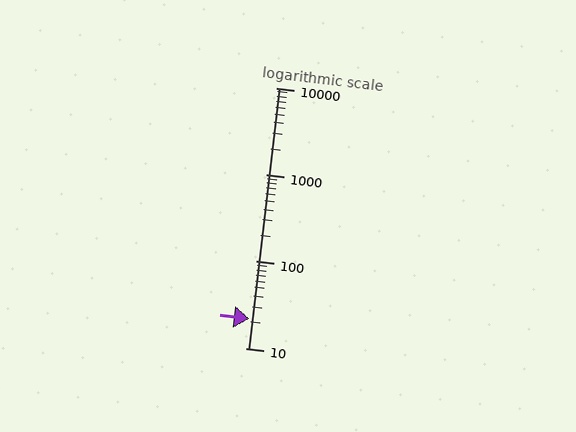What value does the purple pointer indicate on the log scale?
The pointer indicates approximately 22.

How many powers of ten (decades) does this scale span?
The scale spans 3 decades, from 10 to 10000.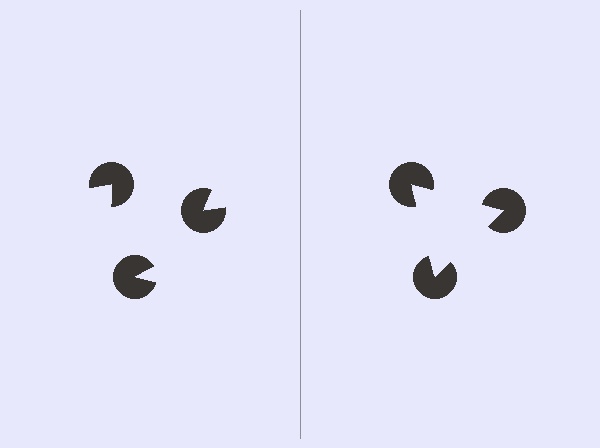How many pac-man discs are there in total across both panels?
6 — 3 on each side.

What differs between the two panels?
The pac-man discs are positioned identically on both sides; only the wedge orientations differ. On the right they align to a triangle; on the left they are misaligned.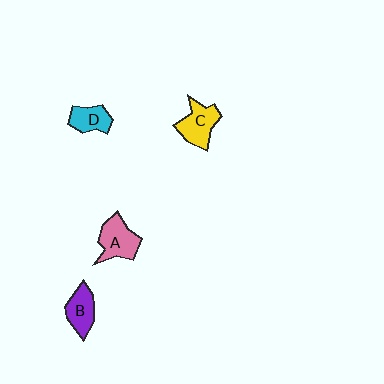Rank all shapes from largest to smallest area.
From largest to smallest: A (pink), C (yellow), B (purple), D (cyan).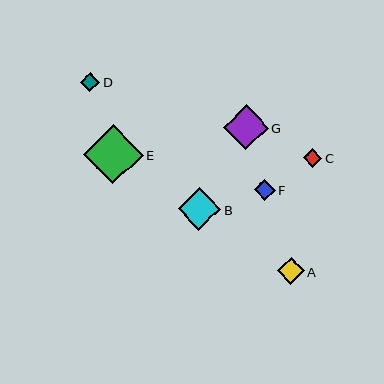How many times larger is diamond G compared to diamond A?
Diamond G is approximately 1.6 times the size of diamond A.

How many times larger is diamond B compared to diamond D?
Diamond B is approximately 2.2 times the size of diamond D.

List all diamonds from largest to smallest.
From largest to smallest: E, G, B, A, F, D, C.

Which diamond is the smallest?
Diamond C is the smallest with a size of approximately 19 pixels.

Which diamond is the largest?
Diamond E is the largest with a size of approximately 59 pixels.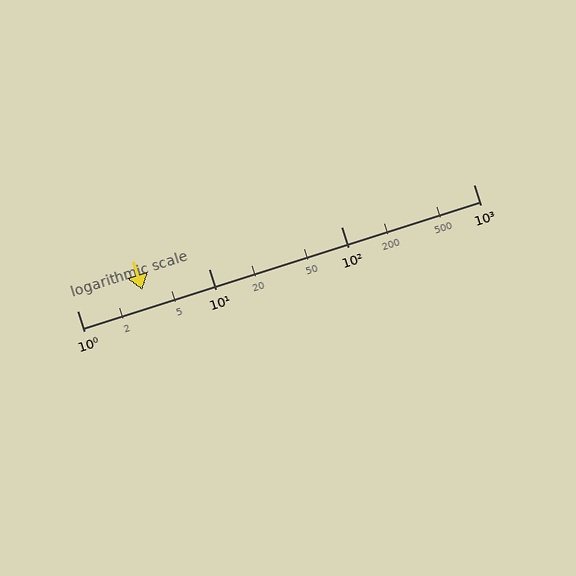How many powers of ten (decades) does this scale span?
The scale spans 3 decades, from 1 to 1000.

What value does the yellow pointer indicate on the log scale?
The pointer indicates approximately 3.1.